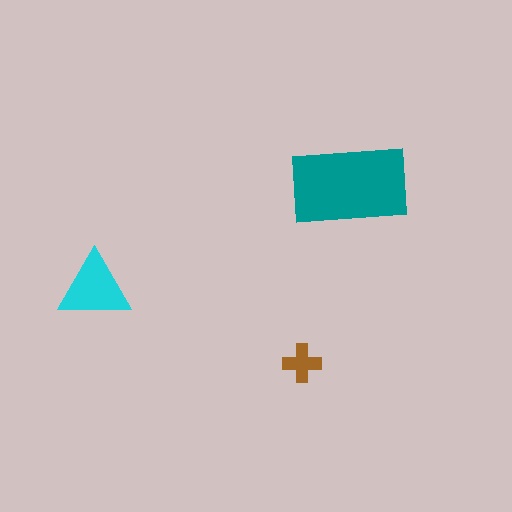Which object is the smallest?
The brown cross.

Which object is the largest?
The teal rectangle.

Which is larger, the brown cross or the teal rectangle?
The teal rectangle.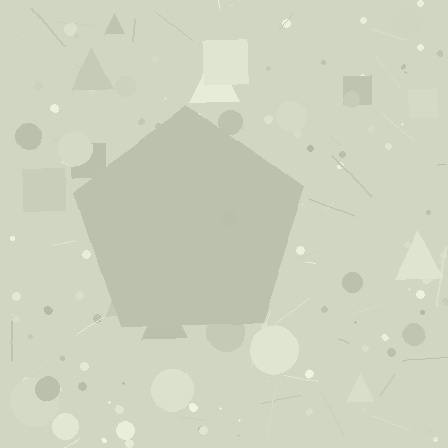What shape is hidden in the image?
A pentagon is hidden in the image.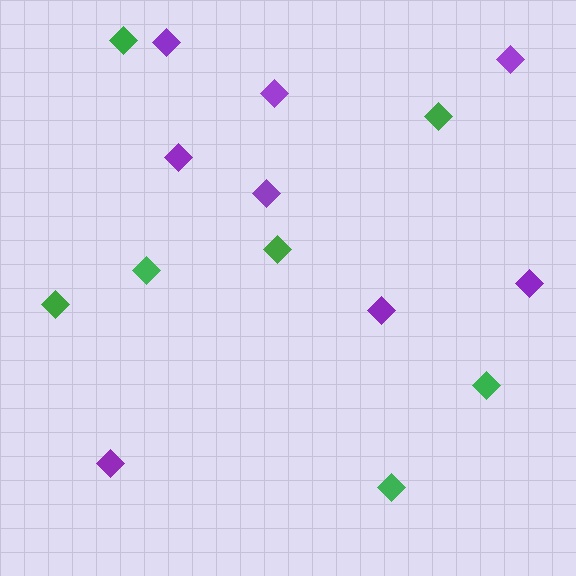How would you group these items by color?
There are 2 groups: one group of green diamonds (7) and one group of purple diamonds (8).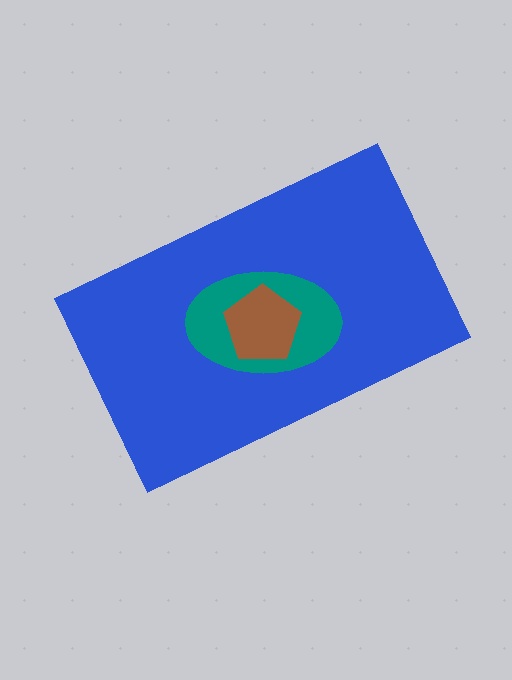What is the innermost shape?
The brown pentagon.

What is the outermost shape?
The blue rectangle.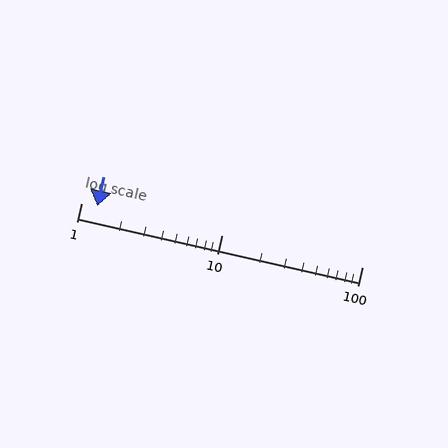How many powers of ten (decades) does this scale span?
The scale spans 2 decades, from 1 to 100.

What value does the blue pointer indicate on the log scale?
The pointer indicates approximately 1.3.